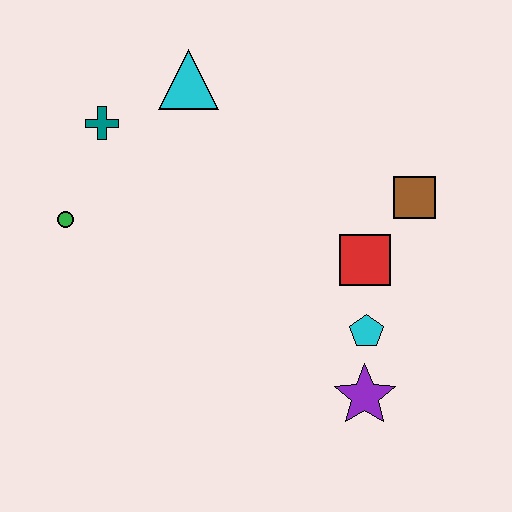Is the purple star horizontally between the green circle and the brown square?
Yes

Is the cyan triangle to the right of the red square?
No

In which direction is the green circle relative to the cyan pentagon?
The green circle is to the left of the cyan pentagon.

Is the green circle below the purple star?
No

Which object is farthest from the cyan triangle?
The purple star is farthest from the cyan triangle.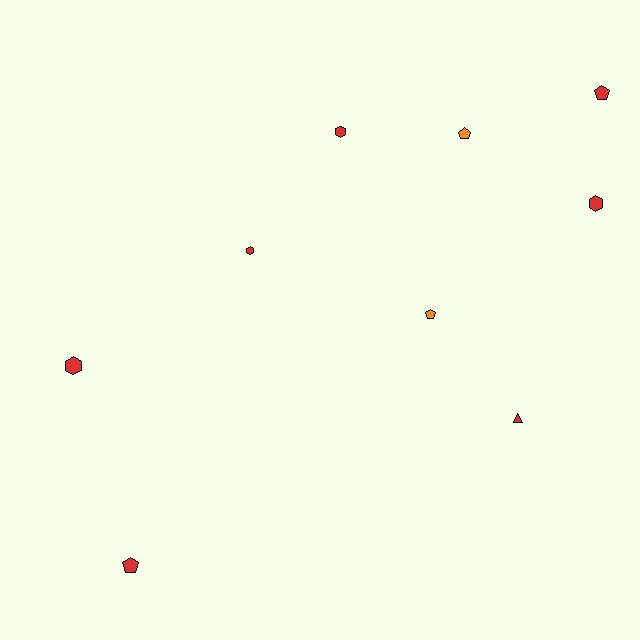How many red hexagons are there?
There are 4 red hexagons.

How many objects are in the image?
There are 9 objects.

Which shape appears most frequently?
Hexagon, with 4 objects.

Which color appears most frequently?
Red, with 7 objects.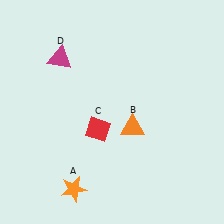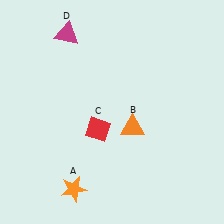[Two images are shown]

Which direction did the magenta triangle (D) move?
The magenta triangle (D) moved up.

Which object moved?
The magenta triangle (D) moved up.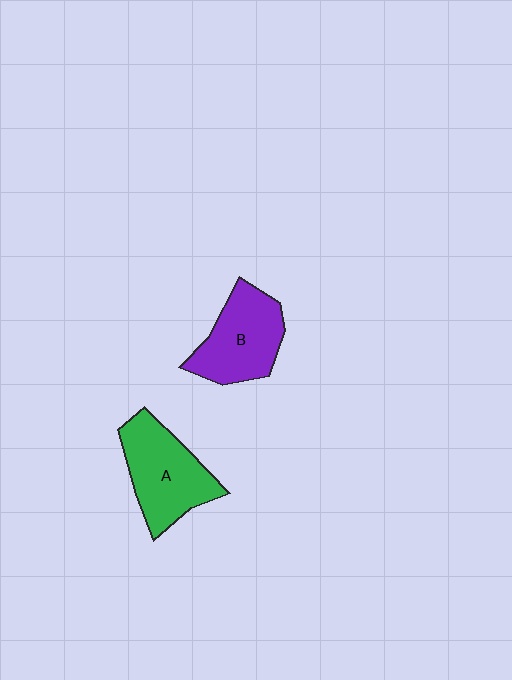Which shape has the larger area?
Shape A (green).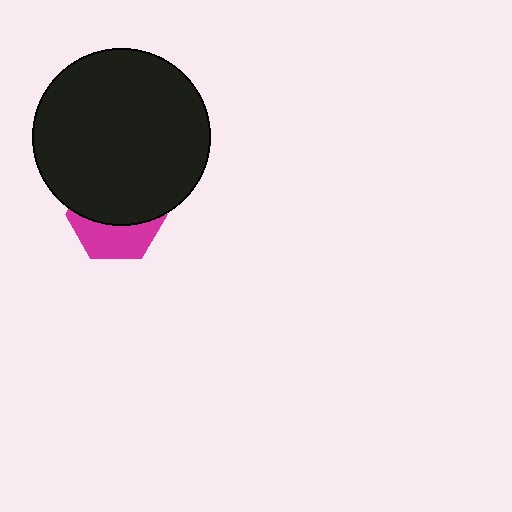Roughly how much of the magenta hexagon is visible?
A small part of it is visible (roughly 41%).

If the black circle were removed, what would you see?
You would see the complete magenta hexagon.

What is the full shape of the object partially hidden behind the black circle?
The partially hidden object is a magenta hexagon.